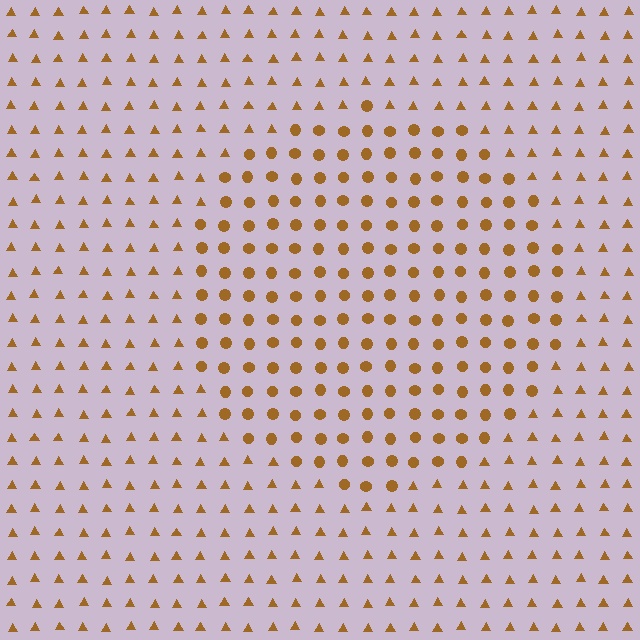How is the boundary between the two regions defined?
The boundary is defined by a change in element shape: circles inside vs. triangles outside. All elements share the same color and spacing.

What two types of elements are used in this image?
The image uses circles inside the circle region and triangles outside it.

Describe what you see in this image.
The image is filled with small brown elements arranged in a uniform grid. A circle-shaped region contains circles, while the surrounding area contains triangles. The boundary is defined purely by the change in element shape.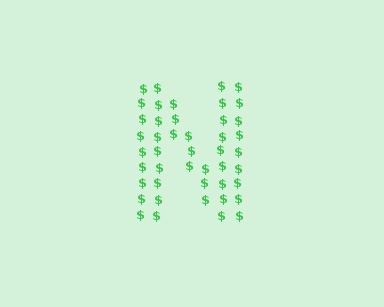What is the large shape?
The large shape is the letter N.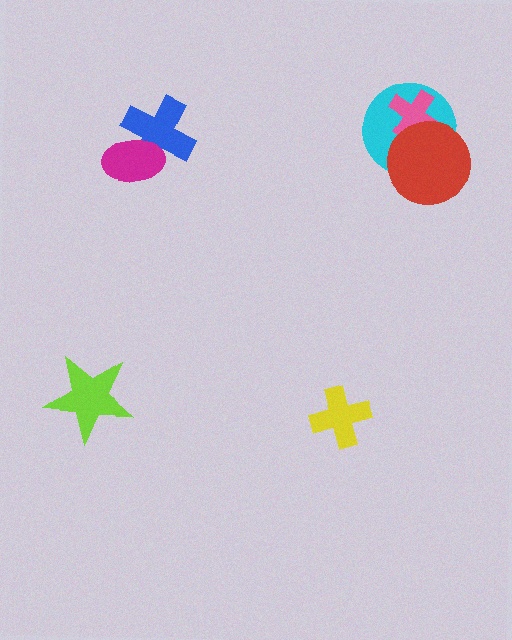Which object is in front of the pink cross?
The red circle is in front of the pink cross.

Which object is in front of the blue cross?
The magenta ellipse is in front of the blue cross.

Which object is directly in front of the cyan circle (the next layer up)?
The pink cross is directly in front of the cyan circle.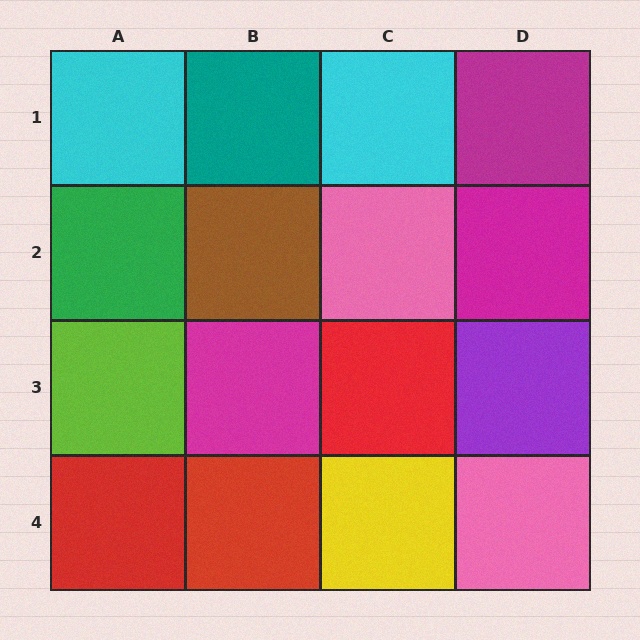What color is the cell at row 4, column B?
Red.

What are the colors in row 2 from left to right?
Green, brown, pink, magenta.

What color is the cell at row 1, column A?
Cyan.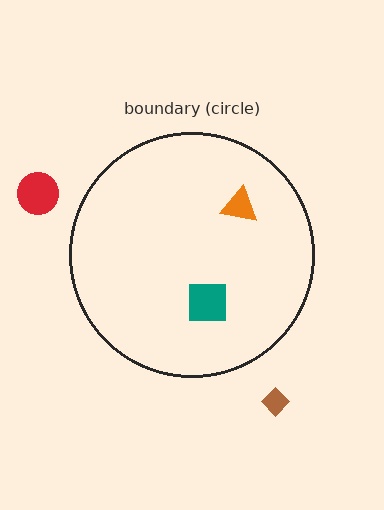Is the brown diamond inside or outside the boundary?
Outside.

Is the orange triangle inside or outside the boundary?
Inside.